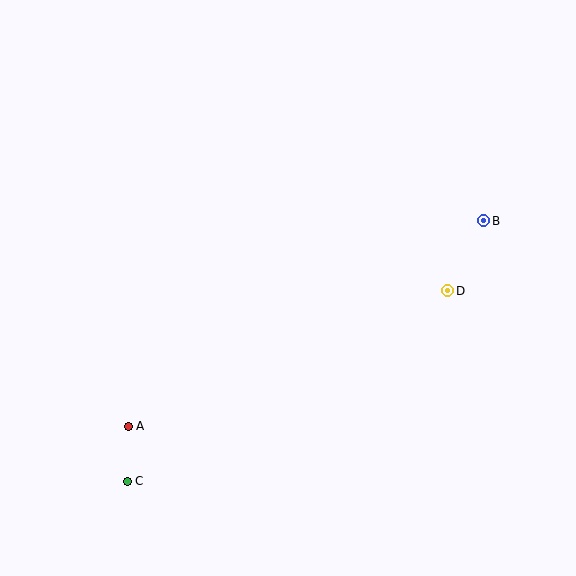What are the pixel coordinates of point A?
Point A is at (128, 426).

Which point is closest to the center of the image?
Point D at (448, 291) is closest to the center.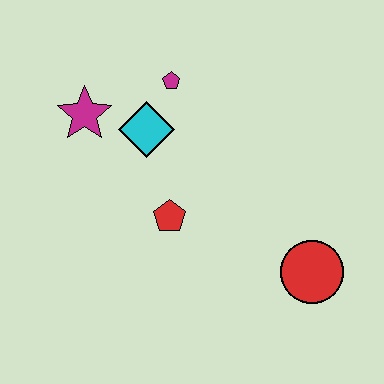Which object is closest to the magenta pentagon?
The cyan diamond is closest to the magenta pentagon.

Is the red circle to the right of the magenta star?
Yes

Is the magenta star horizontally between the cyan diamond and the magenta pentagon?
No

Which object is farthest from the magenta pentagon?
The red circle is farthest from the magenta pentagon.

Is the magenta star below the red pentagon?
No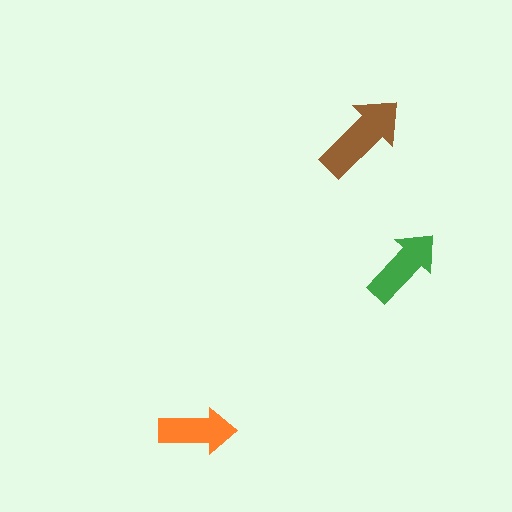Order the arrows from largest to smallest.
the brown one, the green one, the orange one.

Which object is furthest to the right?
The green arrow is rightmost.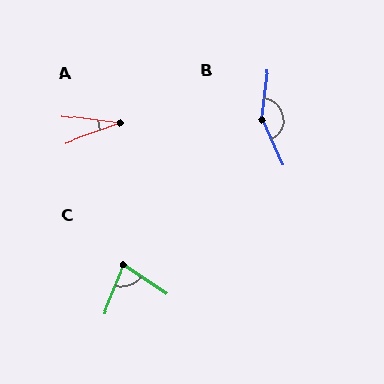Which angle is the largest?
B, at approximately 148 degrees.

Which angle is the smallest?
A, at approximately 27 degrees.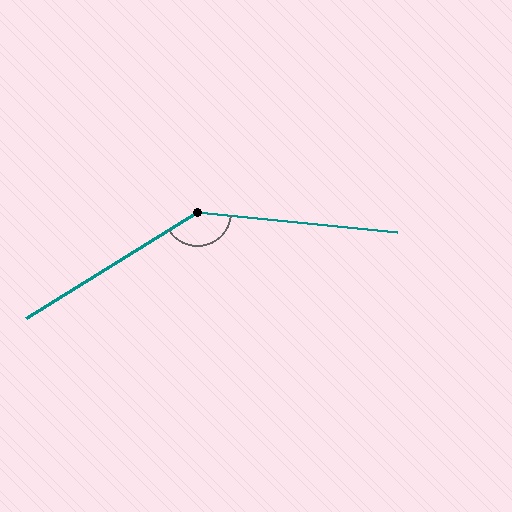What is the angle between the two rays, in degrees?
Approximately 143 degrees.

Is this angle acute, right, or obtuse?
It is obtuse.